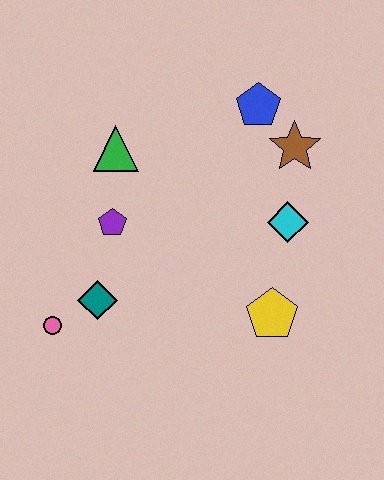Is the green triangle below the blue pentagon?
Yes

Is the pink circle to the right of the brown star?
No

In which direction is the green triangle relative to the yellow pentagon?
The green triangle is above the yellow pentagon.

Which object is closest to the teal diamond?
The pink circle is closest to the teal diamond.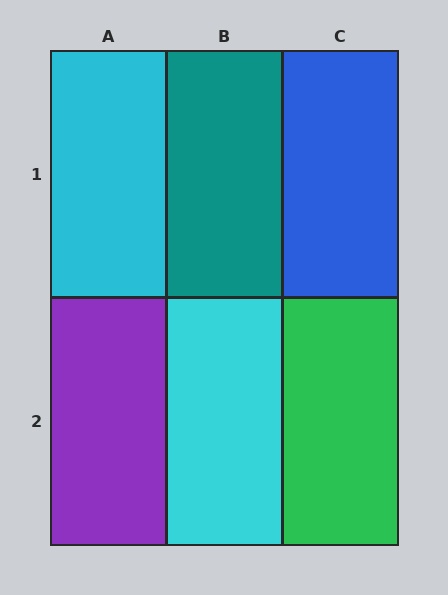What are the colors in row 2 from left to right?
Purple, cyan, green.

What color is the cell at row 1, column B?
Teal.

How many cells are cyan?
2 cells are cyan.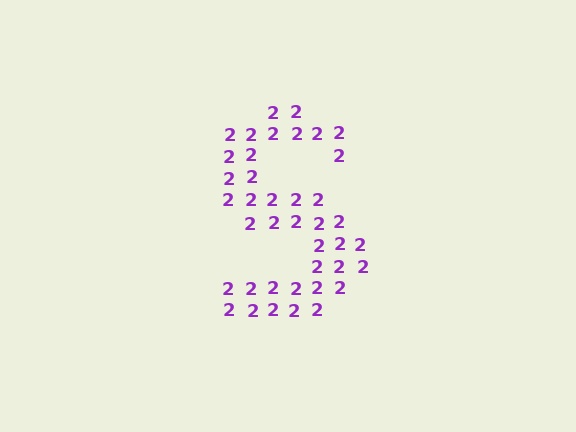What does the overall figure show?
The overall figure shows the letter S.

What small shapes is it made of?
It is made of small digit 2's.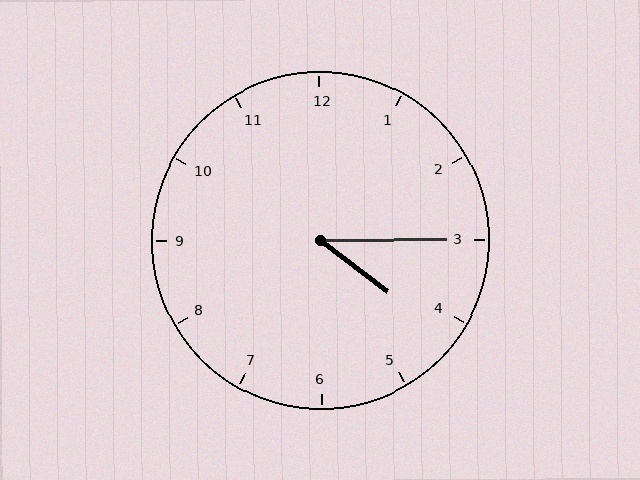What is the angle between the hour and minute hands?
Approximately 38 degrees.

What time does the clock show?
4:15.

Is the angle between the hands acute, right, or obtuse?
It is acute.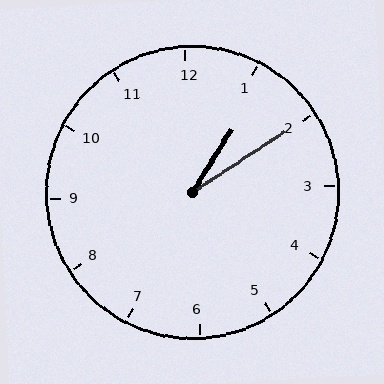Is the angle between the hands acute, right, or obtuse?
It is acute.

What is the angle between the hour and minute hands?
Approximately 25 degrees.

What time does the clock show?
1:10.